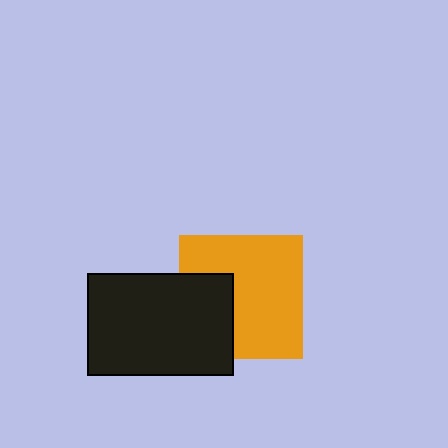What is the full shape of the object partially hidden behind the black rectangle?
The partially hidden object is an orange square.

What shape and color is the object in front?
The object in front is a black rectangle.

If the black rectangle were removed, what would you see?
You would see the complete orange square.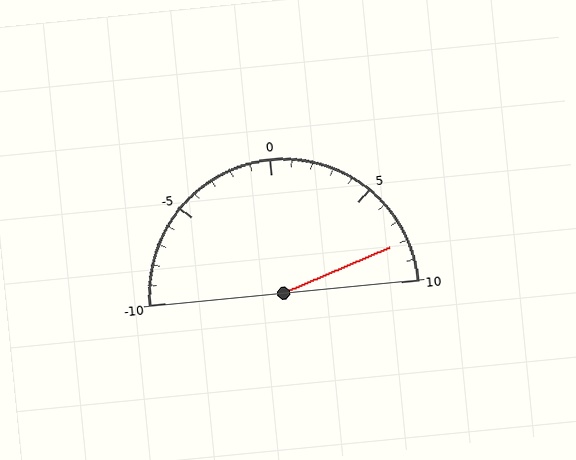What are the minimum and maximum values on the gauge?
The gauge ranges from -10 to 10.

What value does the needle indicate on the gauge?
The needle indicates approximately 8.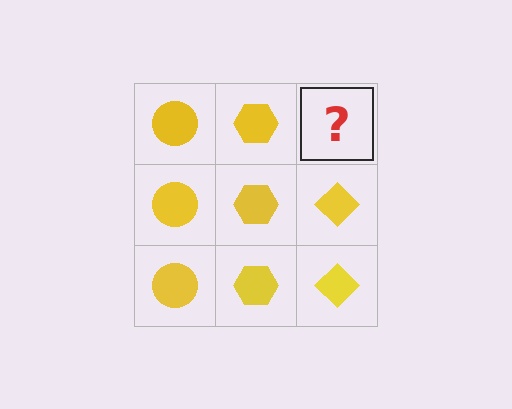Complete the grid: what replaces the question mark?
The question mark should be replaced with a yellow diamond.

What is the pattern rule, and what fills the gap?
The rule is that each column has a consistent shape. The gap should be filled with a yellow diamond.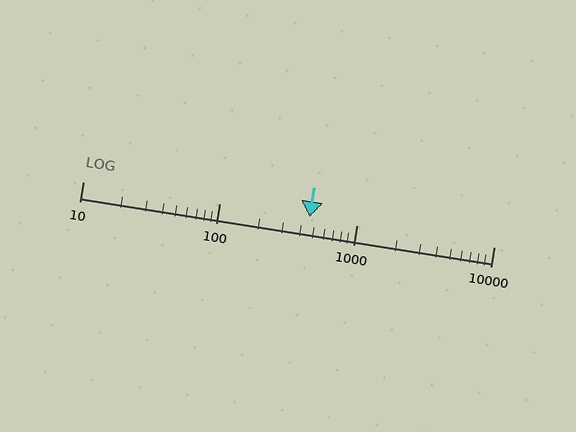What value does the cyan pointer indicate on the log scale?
The pointer indicates approximately 450.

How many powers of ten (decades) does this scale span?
The scale spans 3 decades, from 10 to 10000.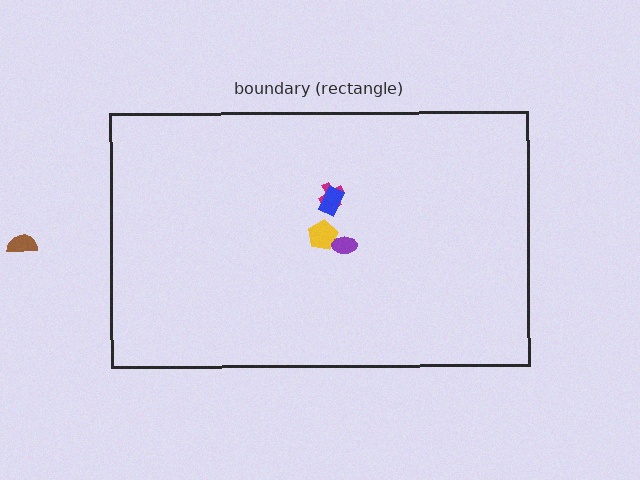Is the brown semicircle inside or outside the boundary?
Outside.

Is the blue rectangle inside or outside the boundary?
Inside.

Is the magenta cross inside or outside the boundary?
Inside.